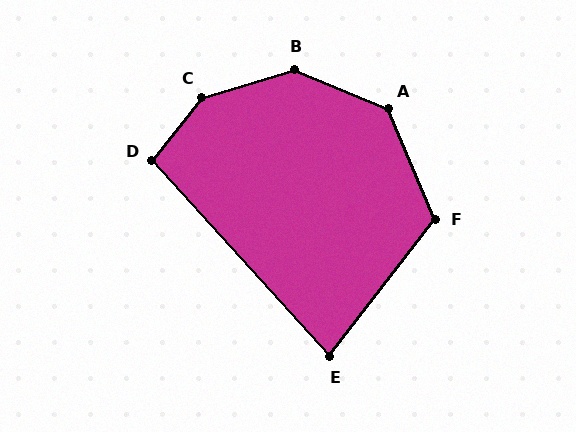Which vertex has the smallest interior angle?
E, at approximately 79 degrees.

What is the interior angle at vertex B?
Approximately 140 degrees (obtuse).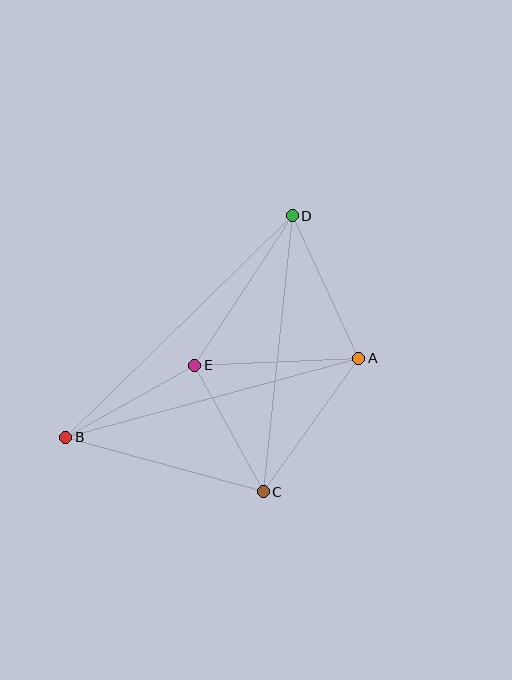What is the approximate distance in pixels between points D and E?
The distance between D and E is approximately 178 pixels.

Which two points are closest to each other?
Points C and E are closest to each other.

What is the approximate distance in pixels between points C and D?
The distance between C and D is approximately 277 pixels.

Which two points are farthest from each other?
Points B and D are farthest from each other.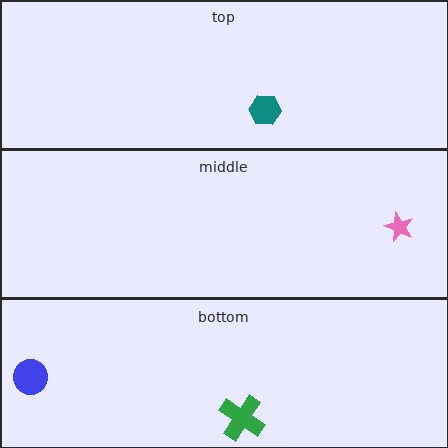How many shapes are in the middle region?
1.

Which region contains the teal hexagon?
The top region.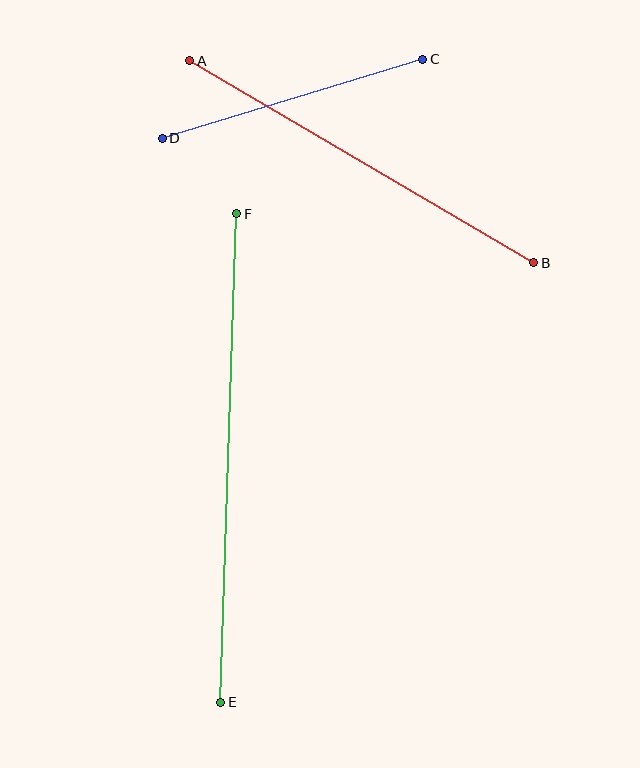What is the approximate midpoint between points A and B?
The midpoint is at approximately (362, 162) pixels.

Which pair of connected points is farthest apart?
Points E and F are farthest apart.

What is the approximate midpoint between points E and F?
The midpoint is at approximately (229, 458) pixels.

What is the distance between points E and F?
The distance is approximately 489 pixels.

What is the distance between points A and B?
The distance is approximately 399 pixels.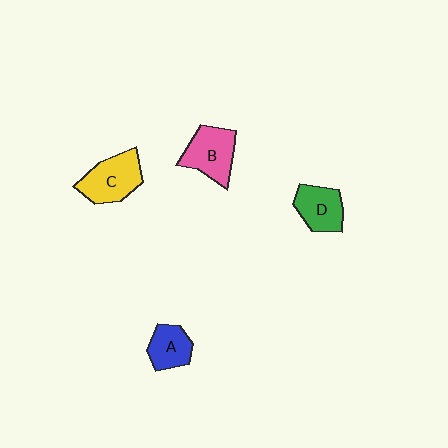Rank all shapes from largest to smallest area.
From largest to smallest: C (yellow), B (pink), D (green), A (blue).